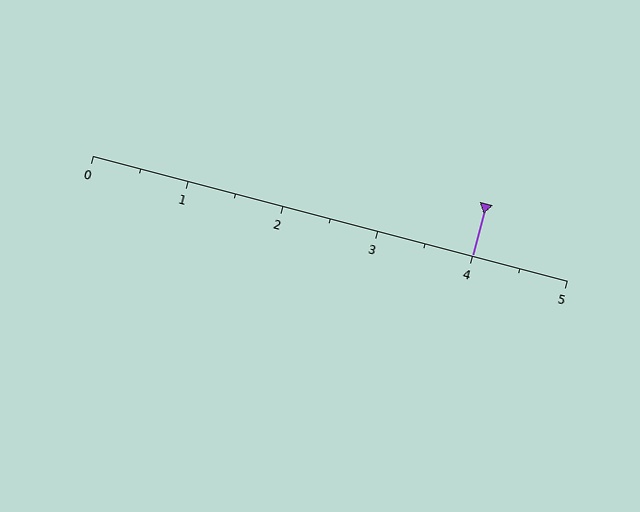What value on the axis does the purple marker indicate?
The marker indicates approximately 4.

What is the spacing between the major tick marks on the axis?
The major ticks are spaced 1 apart.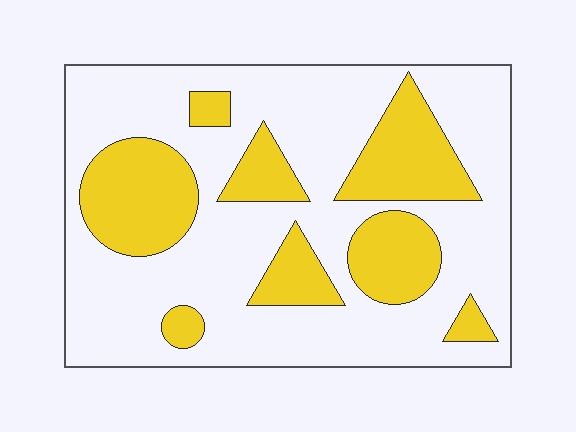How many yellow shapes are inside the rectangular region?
8.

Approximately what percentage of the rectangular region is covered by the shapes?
Approximately 30%.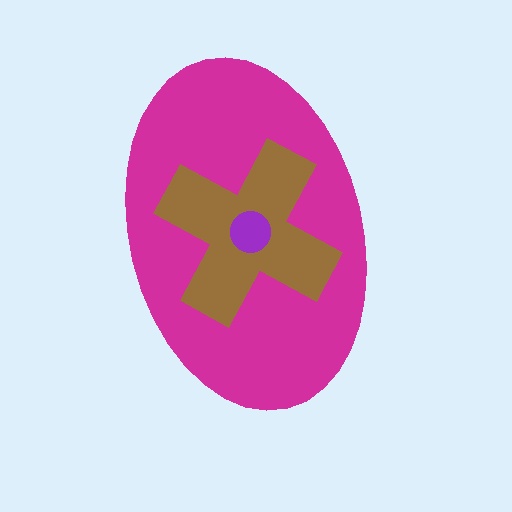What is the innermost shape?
The purple circle.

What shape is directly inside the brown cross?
The purple circle.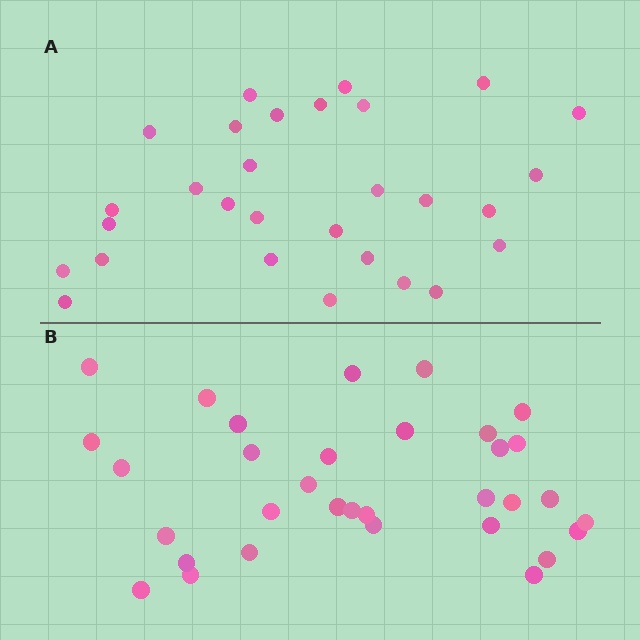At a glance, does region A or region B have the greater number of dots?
Region B (the bottom region) has more dots.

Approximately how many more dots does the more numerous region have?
Region B has about 4 more dots than region A.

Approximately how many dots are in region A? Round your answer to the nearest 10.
About 30 dots. (The exact count is 29, which rounds to 30.)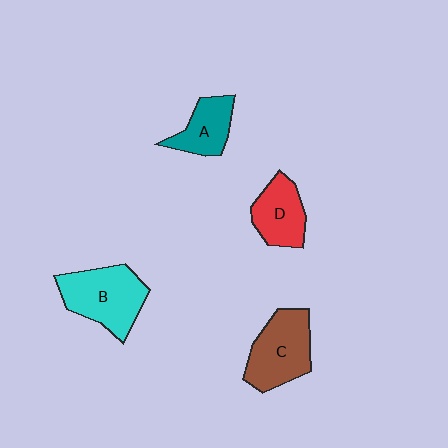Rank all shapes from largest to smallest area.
From largest to smallest: B (cyan), C (brown), D (red), A (teal).